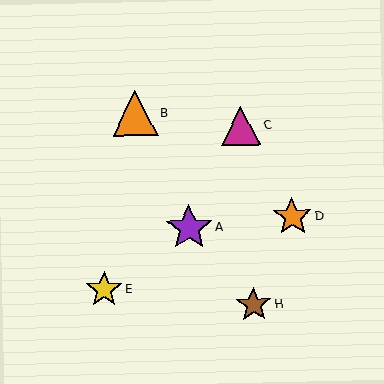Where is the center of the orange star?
The center of the orange star is at (292, 217).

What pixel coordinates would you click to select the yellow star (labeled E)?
Click at (104, 290) to select the yellow star E.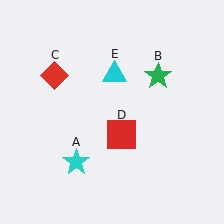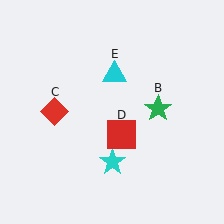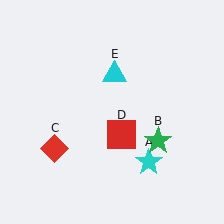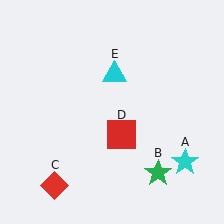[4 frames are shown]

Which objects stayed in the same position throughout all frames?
Red square (object D) and cyan triangle (object E) remained stationary.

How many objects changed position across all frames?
3 objects changed position: cyan star (object A), green star (object B), red diamond (object C).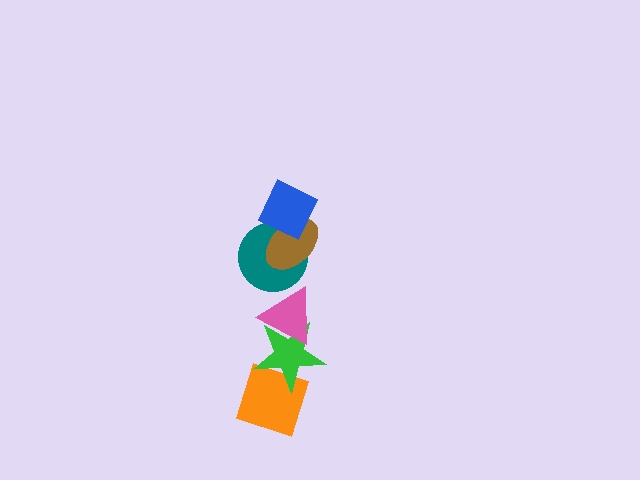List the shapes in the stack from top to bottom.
From top to bottom: the blue diamond, the brown ellipse, the teal circle, the pink triangle, the green star, the orange diamond.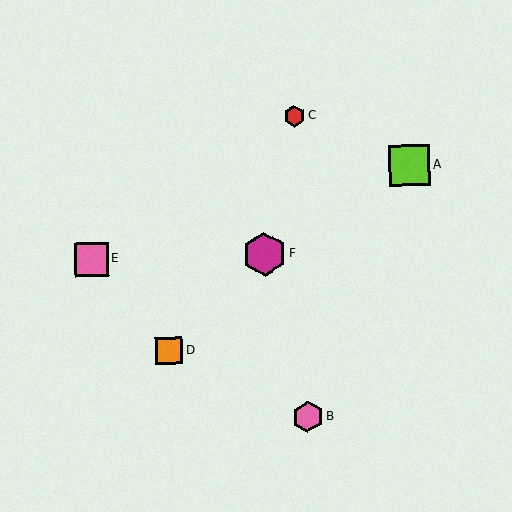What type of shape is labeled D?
Shape D is an orange square.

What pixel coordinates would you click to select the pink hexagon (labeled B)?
Click at (308, 417) to select the pink hexagon B.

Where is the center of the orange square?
The center of the orange square is at (169, 351).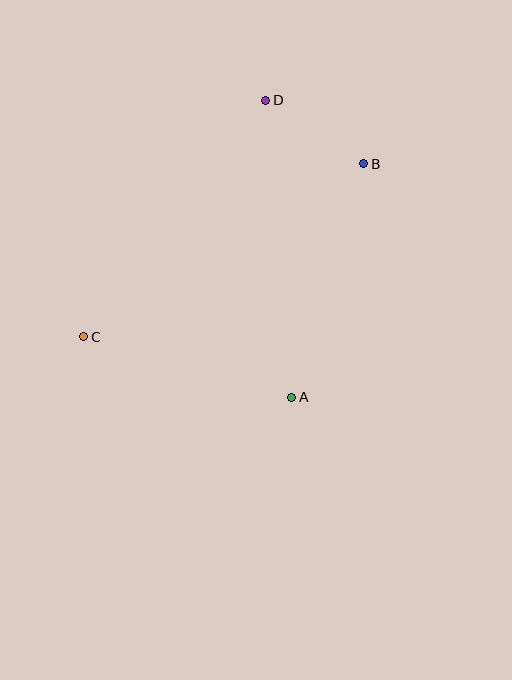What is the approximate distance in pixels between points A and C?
The distance between A and C is approximately 217 pixels.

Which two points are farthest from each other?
Points B and C are farthest from each other.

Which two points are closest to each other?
Points B and D are closest to each other.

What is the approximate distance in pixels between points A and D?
The distance between A and D is approximately 298 pixels.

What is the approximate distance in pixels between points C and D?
The distance between C and D is approximately 298 pixels.